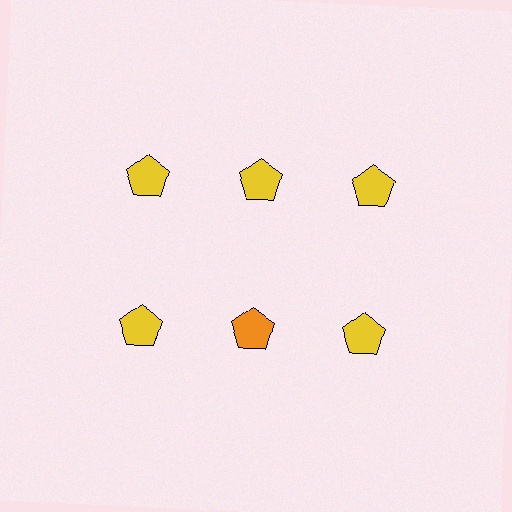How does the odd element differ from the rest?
It has a different color: orange instead of yellow.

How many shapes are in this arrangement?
There are 6 shapes arranged in a grid pattern.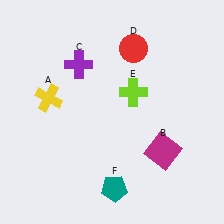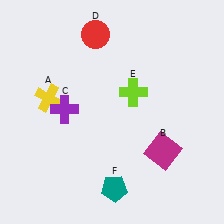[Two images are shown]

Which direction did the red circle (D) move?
The red circle (D) moved left.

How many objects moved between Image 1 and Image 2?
2 objects moved between the two images.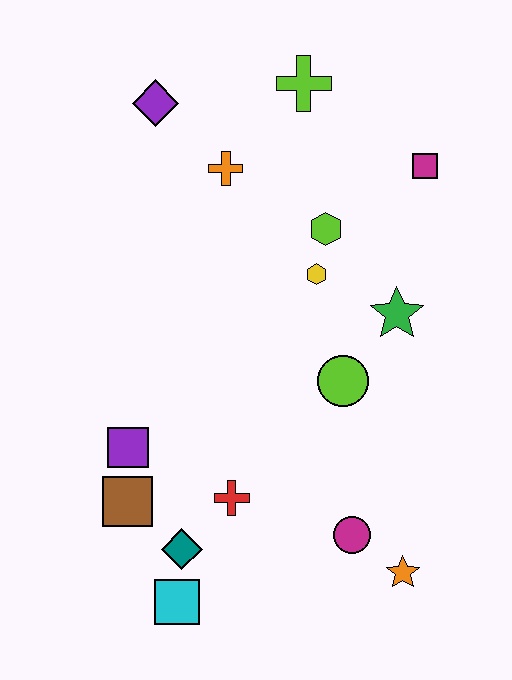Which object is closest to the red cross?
The teal diamond is closest to the red cross.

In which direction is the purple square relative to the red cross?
The purple square is to the left of the red cross.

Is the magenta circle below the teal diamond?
No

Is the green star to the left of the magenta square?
Yes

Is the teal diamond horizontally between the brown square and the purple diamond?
No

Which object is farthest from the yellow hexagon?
The cyan square is farthest from the yellow hexagon.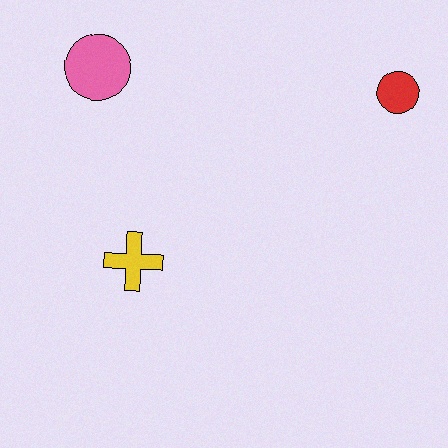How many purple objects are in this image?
There are no purple objects.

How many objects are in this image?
There are 3 objects.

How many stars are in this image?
There are no stars.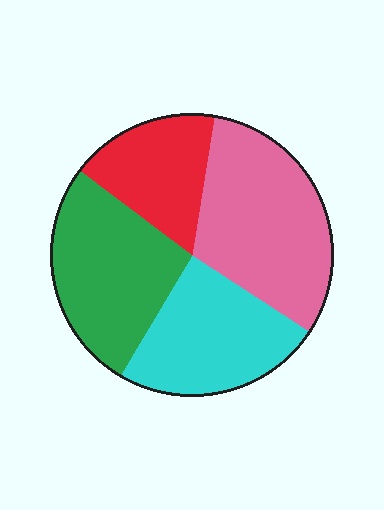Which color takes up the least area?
Red, at roughly 15%.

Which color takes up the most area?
Pink, at roughly 30%.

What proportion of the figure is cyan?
Cyan takes up less than a quarter of the figure.